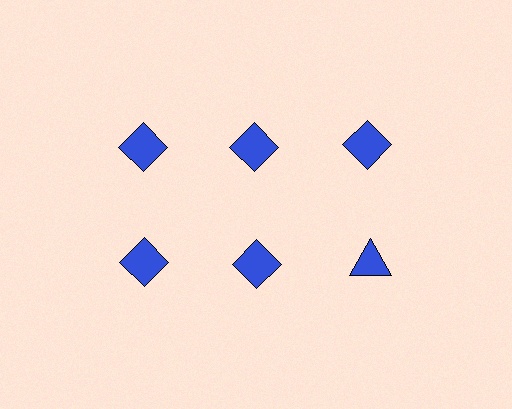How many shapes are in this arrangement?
There are 6 shapes arranged in a grid pattern.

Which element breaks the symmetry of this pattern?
The blue triangle in the second row, center column breaks the symmetry. All other shapes are blue diamonds.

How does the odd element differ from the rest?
It has a different shape: triangle instead of diamond.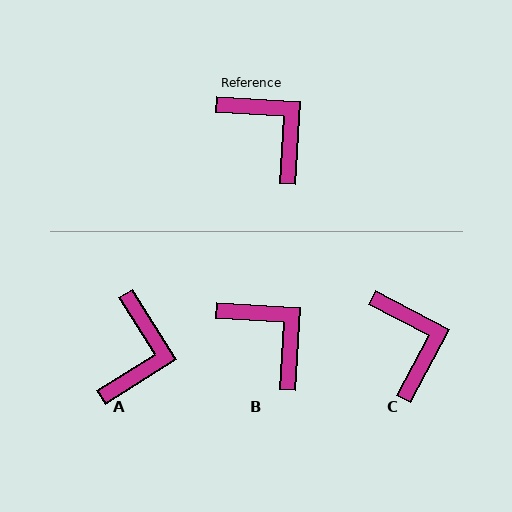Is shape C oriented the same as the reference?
No, it is off by about 24 degrees.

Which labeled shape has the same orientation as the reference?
B.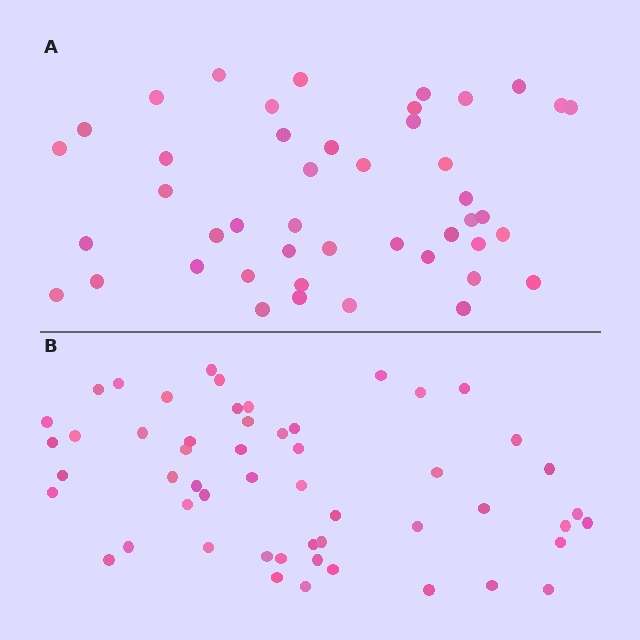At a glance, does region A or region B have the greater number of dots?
Region B (the bottom region) has more dots.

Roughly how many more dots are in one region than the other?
Region B has roughly 8 or so more dots than region A.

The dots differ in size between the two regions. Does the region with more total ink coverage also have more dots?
No. Region A has more total ink coverage because its dots are larger, but region B actually contains more individual dots. Total area can be misleading — the number of items is what matters here.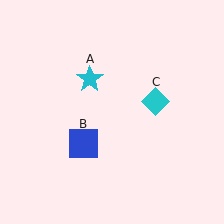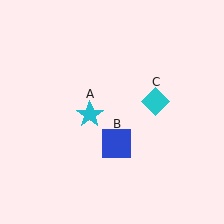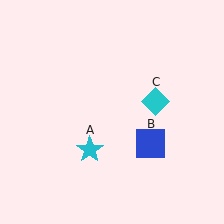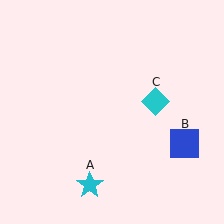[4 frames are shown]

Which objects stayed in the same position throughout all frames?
Cyan diamond (object C) remained stationary.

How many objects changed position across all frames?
2 objects changed position: cyan star (object A), blue square (object B).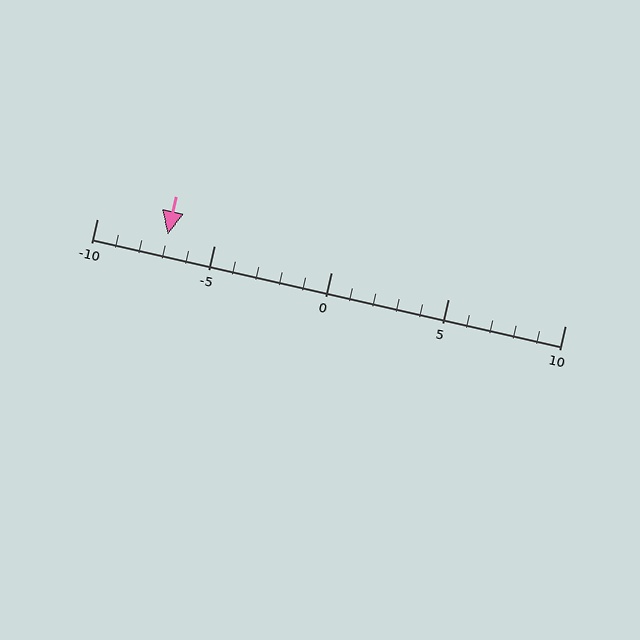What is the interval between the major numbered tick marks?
The major tick marks are spaced 5 units apart.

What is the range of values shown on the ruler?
The ruler shows values from -10 to 10.